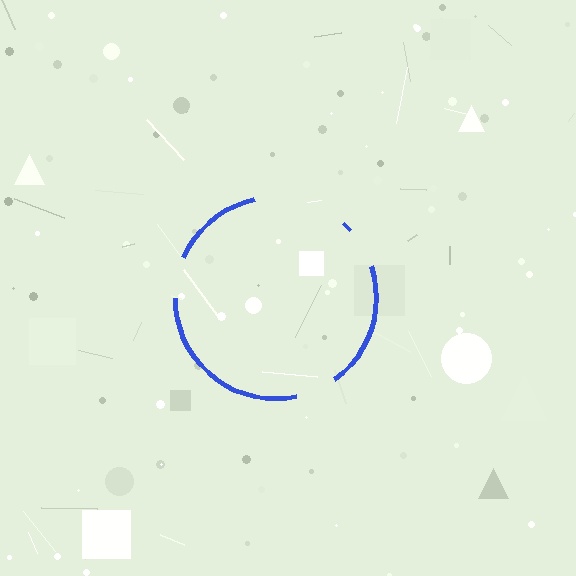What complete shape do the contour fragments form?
The contour fragments form a circle.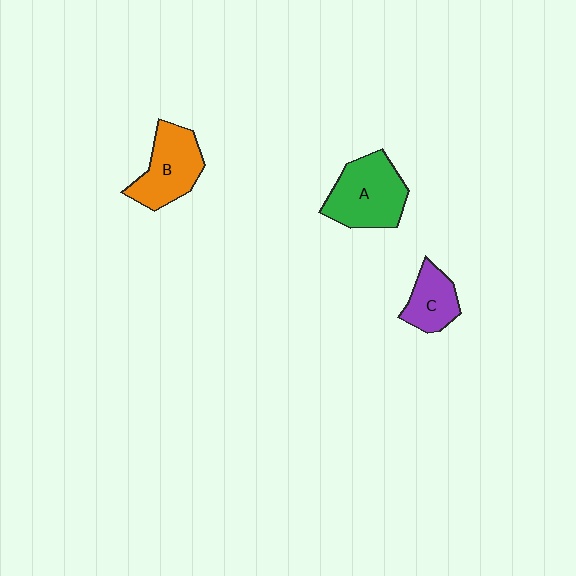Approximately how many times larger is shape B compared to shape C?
Approximately 1.5 times.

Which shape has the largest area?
Shape A (green).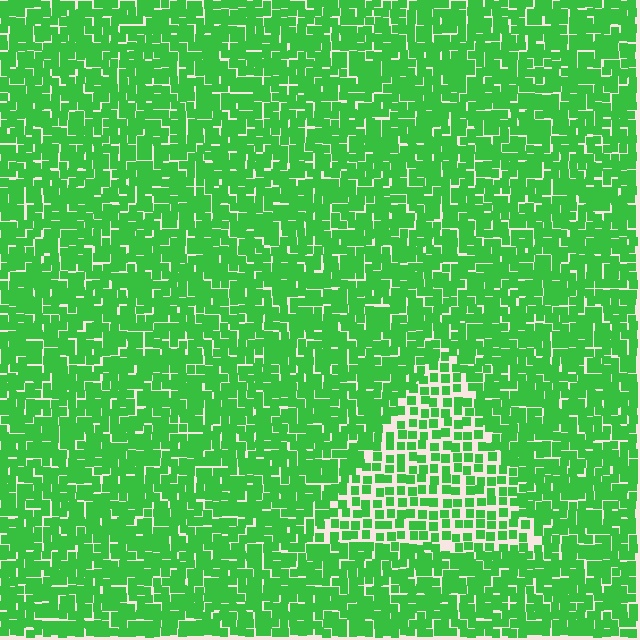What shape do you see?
I see a triangle.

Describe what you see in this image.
The image contains small green elements arranged at two different densities. A triangle-shaped region is visible where the elements are less densely packed than the surrounding area.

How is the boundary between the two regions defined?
The boundary is defined by a change in element density (approximately 1.8x ratio). All elements are the same color, size, and shape.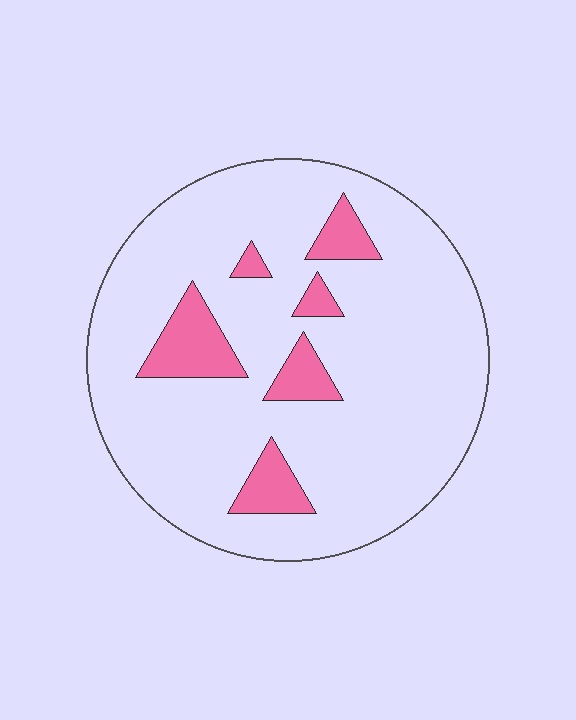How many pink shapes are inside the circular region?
6.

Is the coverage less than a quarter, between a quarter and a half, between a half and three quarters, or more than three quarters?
Less than a quarter.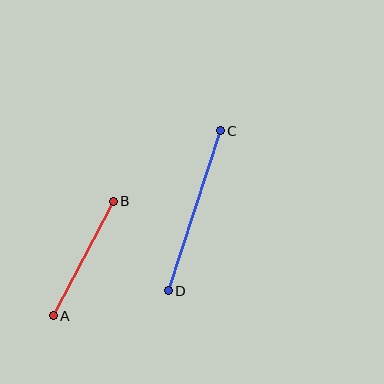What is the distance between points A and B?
The distance is approximately 129 pixels.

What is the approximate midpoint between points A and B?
The midpoint is at approximately (83, 258) pixels.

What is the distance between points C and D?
The distance is approximately 169 pixels.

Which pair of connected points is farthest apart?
Points C and D are farthest apart.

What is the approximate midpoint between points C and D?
The midpoint is at approximately (194, 211) pixels.